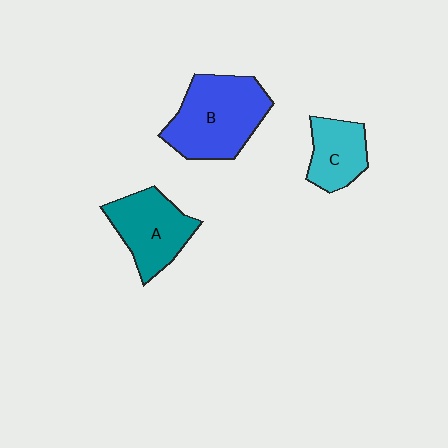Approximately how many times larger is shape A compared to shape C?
Approximately 1.4 times.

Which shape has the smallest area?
Shape C (cyan).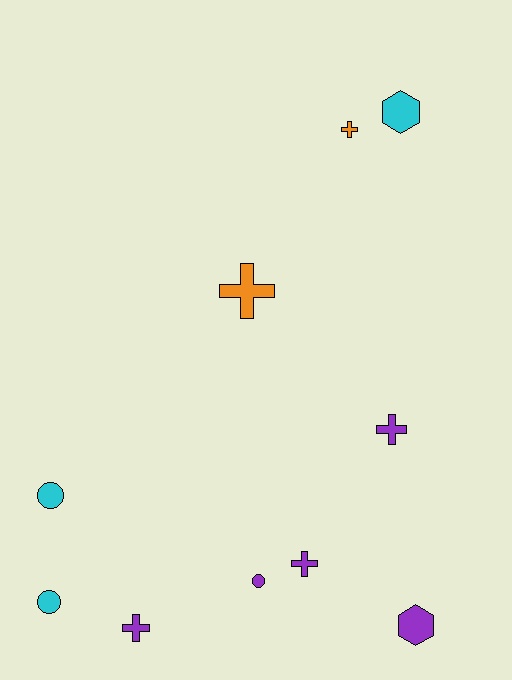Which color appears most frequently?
Purple, with 5 objects.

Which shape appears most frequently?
Cross, with 5 objects.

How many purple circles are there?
There is 1 purple circle.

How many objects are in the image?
There are 10 objects.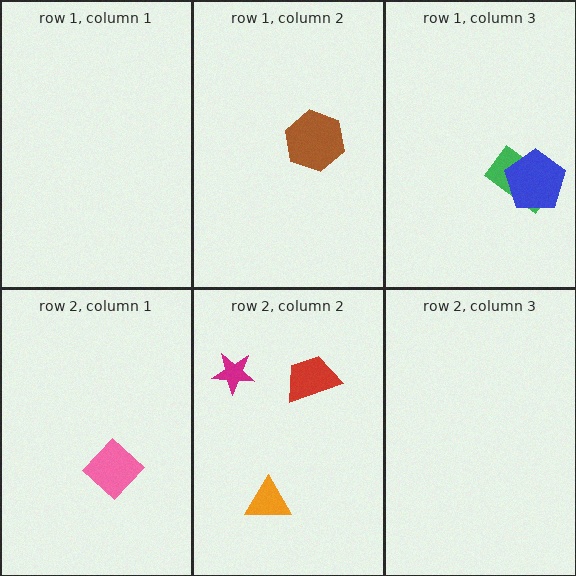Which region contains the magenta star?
The row 2, column 2 region.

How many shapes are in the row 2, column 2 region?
3.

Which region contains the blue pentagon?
The row 1, column 3 region.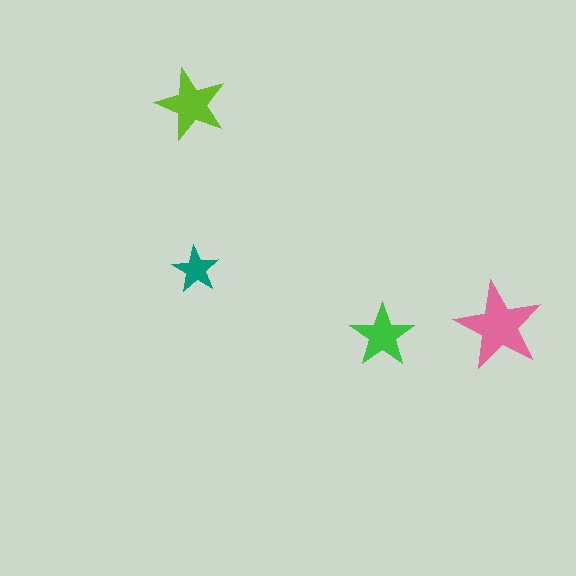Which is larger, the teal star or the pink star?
The pink one.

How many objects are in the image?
There are 4 objects in the image.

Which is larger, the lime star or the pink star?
The pink one.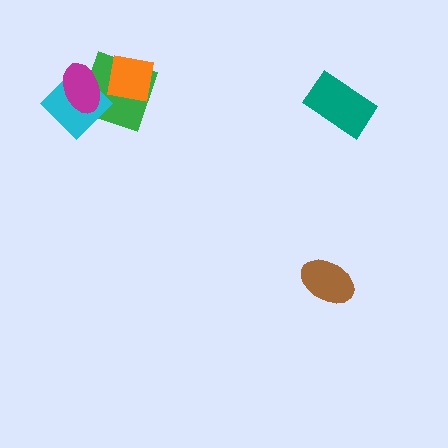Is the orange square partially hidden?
No, no other shape covers it.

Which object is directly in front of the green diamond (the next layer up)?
The cyan diamond is directly in front of the green diamond.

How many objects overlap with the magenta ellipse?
2 objects overlap with the magenta ellipse.